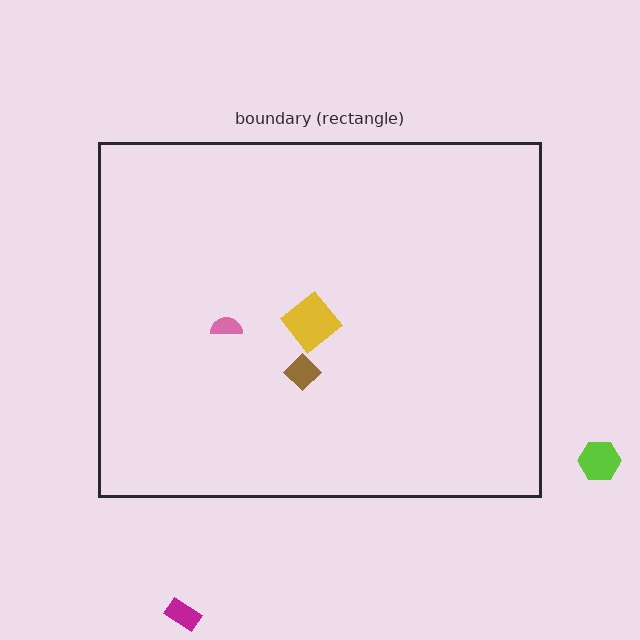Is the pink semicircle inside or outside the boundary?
Inside.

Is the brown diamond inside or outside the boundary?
Inside.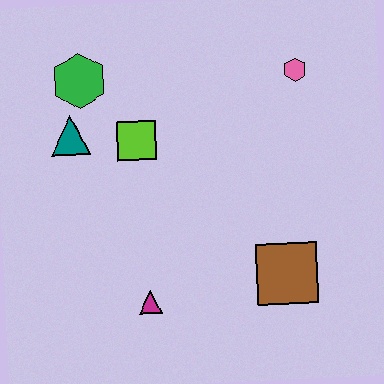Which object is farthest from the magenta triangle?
The pink hexagon is farthest from the magenta triangle.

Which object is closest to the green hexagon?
The teal triangle is closest to the green hexagon.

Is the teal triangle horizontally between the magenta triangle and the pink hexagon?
No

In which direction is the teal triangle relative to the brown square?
The teal triangle is to the left of the brown square.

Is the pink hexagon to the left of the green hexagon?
No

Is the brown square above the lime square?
No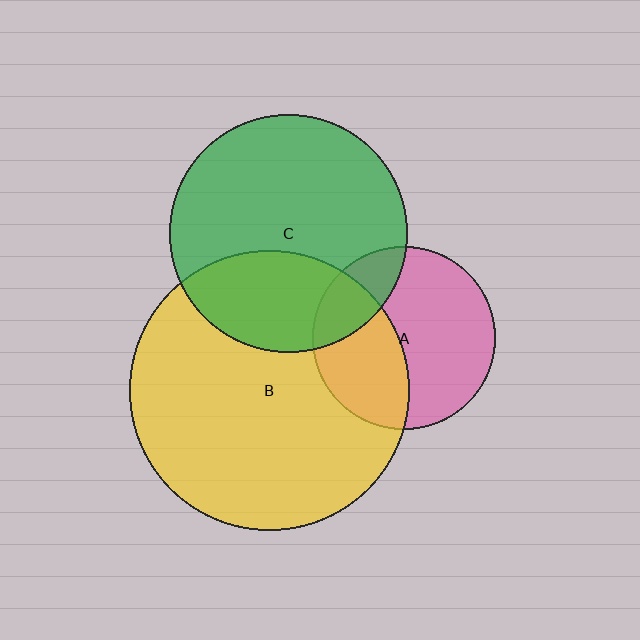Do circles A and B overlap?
Yes.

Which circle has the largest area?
Circle B (yellow).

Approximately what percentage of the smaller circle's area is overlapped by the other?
Approximately 40%.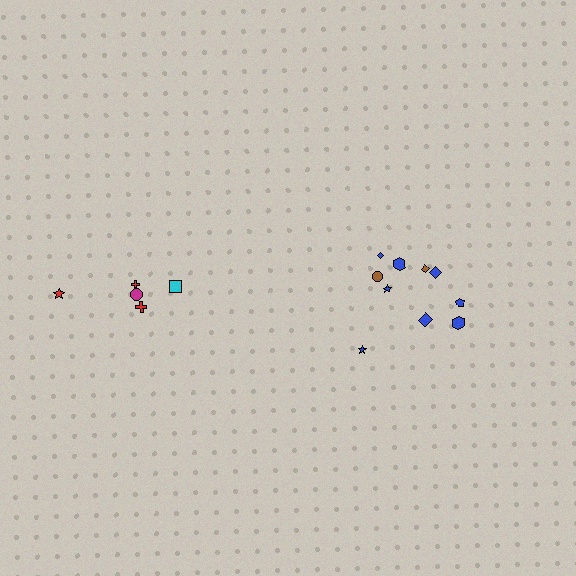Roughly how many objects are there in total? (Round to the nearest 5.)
Roughly 15 objects in total.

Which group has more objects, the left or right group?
The right group.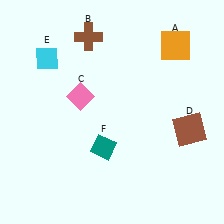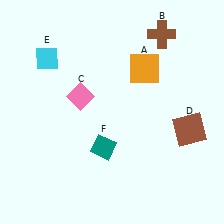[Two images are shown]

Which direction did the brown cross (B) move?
The brown cross (B) moved right.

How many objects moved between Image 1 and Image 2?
2 objects moved between the two images.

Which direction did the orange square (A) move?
The orange square (A) moved left.